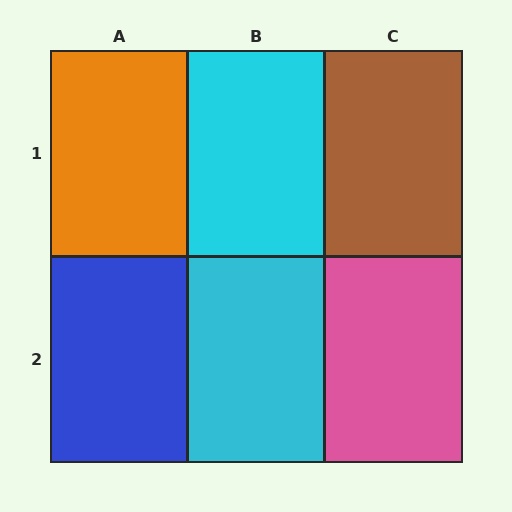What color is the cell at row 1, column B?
Cyan.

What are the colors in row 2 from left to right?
Blue, cyan, pink.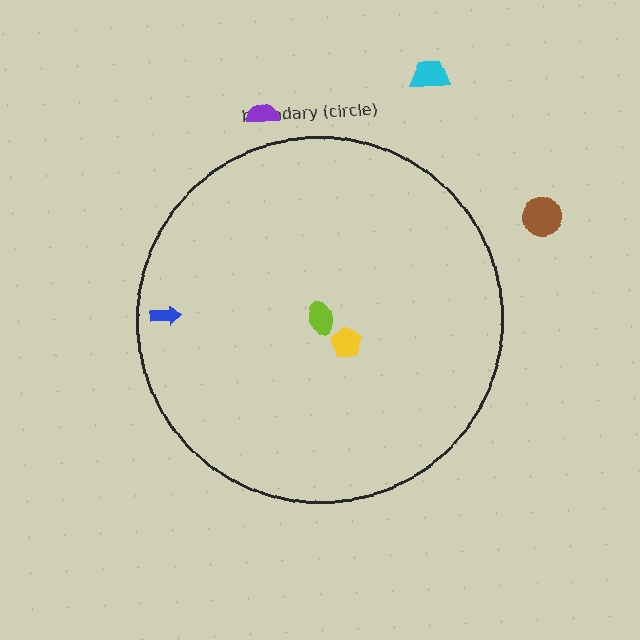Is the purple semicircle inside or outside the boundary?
Outside.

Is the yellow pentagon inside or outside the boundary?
Inside.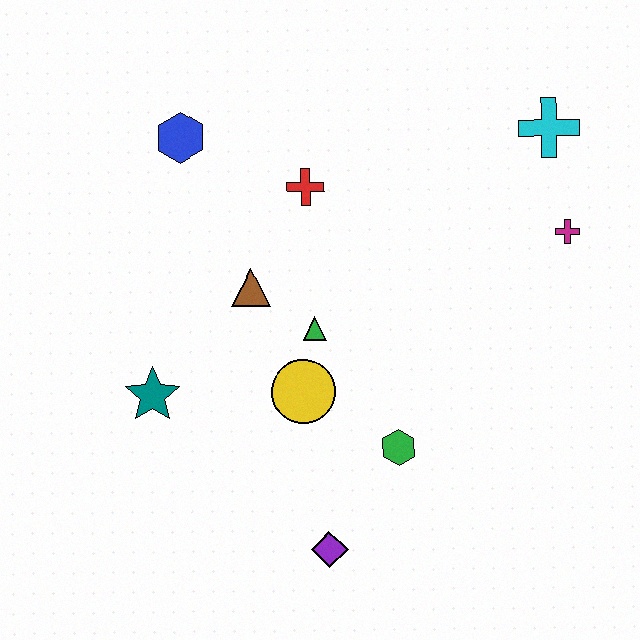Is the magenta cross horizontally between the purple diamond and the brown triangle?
No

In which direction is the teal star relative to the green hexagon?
The teal star is to the left of the green hexagon.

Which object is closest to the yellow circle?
The green triangle is closest to the yellow circle.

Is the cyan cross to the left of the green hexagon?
No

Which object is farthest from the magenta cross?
The teal star is farthest from the magenta cross.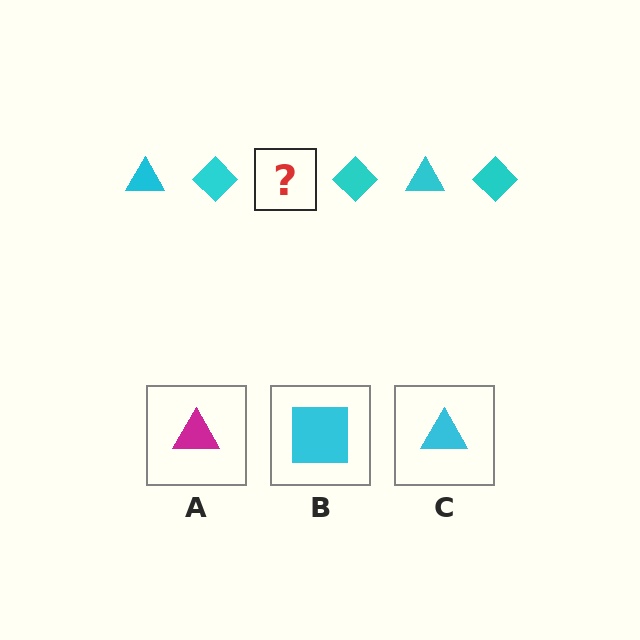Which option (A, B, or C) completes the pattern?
C.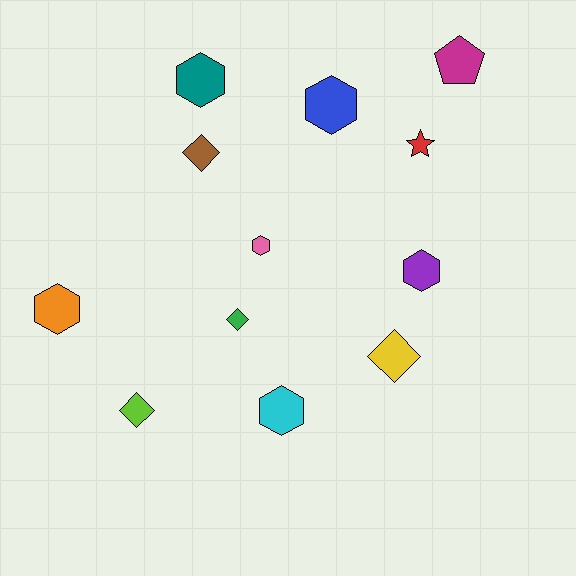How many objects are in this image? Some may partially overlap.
There are 12 objects.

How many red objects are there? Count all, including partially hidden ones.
There is 1 red object.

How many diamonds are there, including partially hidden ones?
There are 4 diamonds.